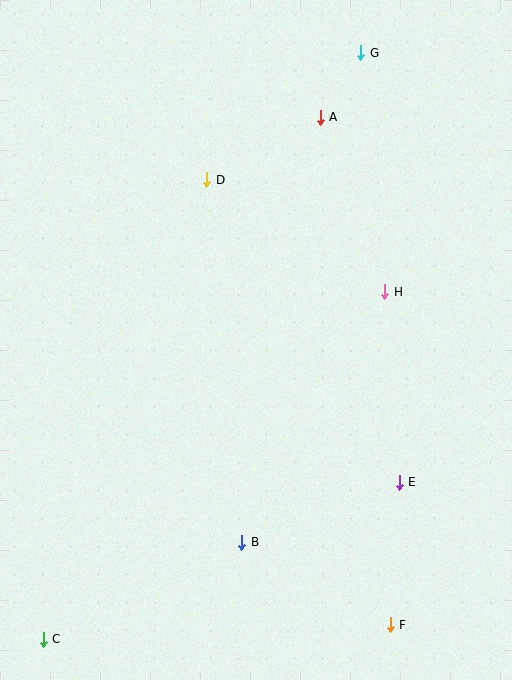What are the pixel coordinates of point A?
Point A is at (320, 117).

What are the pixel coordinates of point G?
Point G is at (361, 53).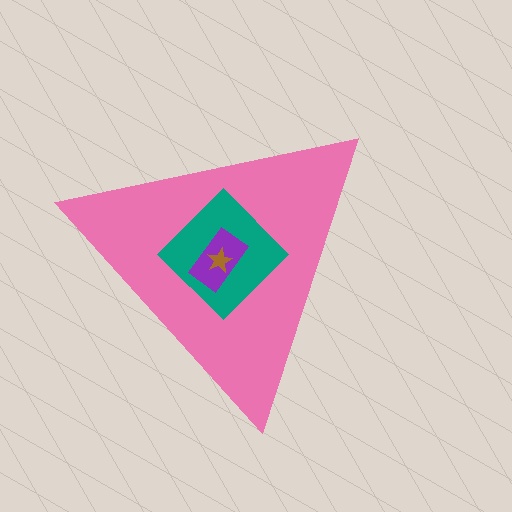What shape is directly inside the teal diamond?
The purple rectangle.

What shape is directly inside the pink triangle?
The teal diamond.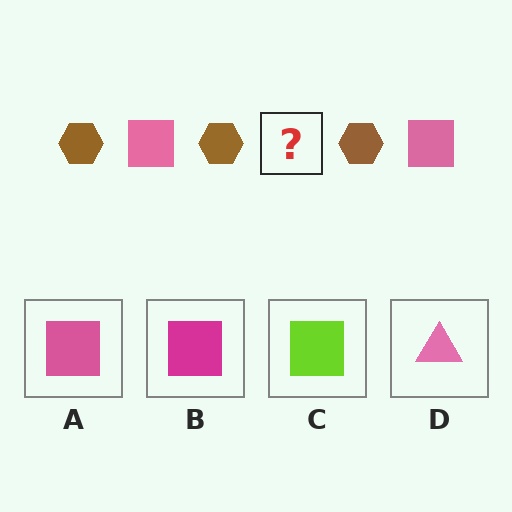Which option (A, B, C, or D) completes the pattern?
A.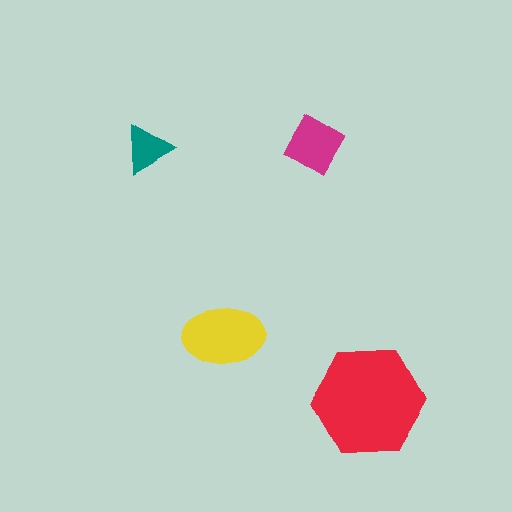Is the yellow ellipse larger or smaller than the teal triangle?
Larger.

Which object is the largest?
The red hexagon.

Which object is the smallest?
The teal triangle.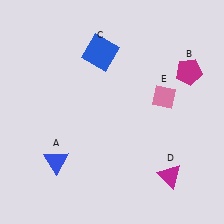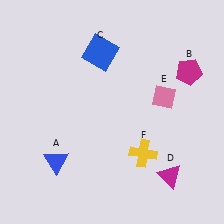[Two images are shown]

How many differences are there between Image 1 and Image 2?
There is 1 difference between the two images.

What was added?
A yellow cross (F) was added in Image 2.